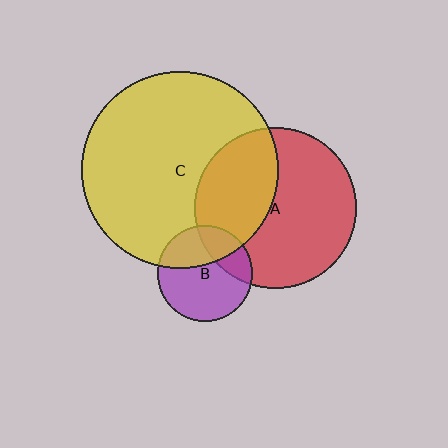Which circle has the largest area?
Circle C (yellow).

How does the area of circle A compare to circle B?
Approximately 2.9 times.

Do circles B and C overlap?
Yes.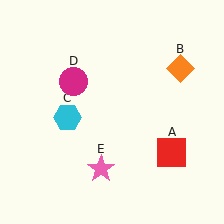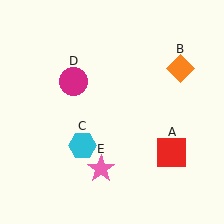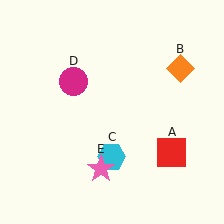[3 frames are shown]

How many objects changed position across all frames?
1 object changed position: cyan hexagon (object C).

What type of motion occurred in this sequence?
The cyan hexagon (object C) rotated counterclockwise around the center of the scene.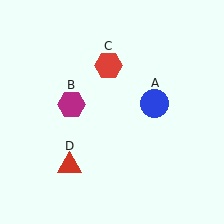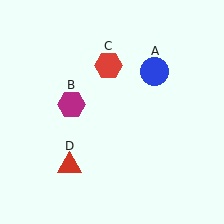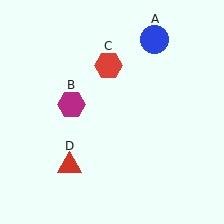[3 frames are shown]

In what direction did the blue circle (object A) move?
The blue circle (object A) moved up.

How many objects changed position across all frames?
1 object changed position: blue circle (object A).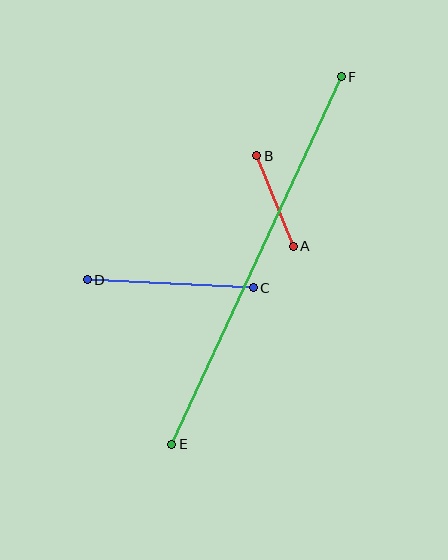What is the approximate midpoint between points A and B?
The midpoint is at approximately (275, 201) pixels.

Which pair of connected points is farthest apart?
Points E and F are farthest apart.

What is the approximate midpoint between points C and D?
The midpoint is at approximately (170, 284) pixels.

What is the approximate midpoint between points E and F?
The midpoint is at approximately (257, 260) pixels.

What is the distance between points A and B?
The distance is approximately 98 pixels.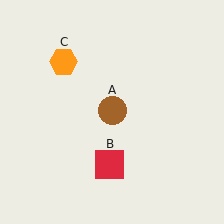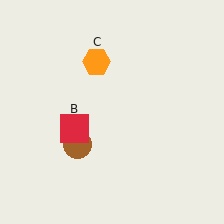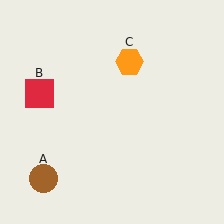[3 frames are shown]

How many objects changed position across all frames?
3 objects changed position: brown circle (object A), red square (object B), orange hexagon (object C).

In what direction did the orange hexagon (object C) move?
The orange hexagon (object C) moved right.